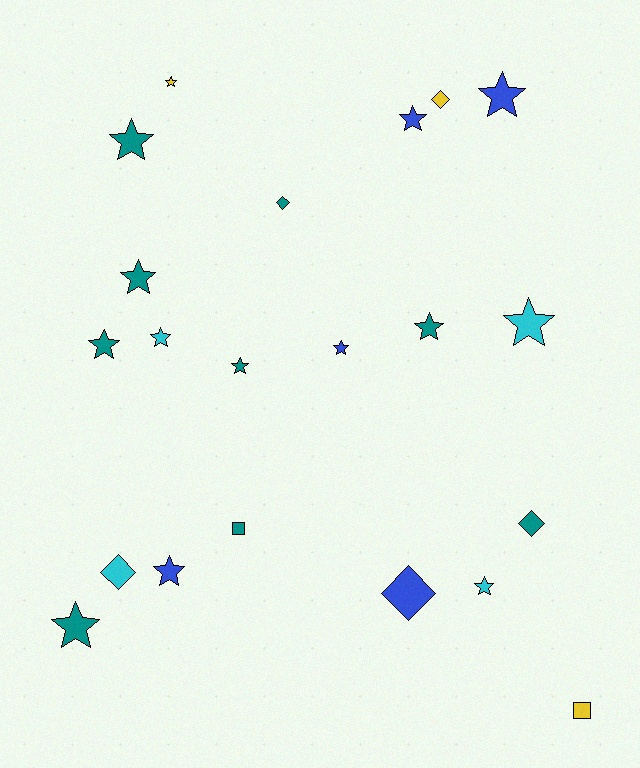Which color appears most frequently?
Teal, with 9 objects.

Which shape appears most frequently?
Star, with 14 objects.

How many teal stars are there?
There are 6 teal stars.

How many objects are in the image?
There are 21 objects.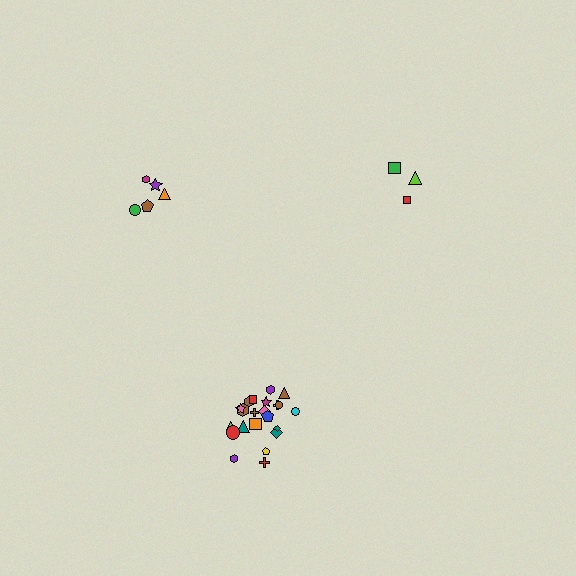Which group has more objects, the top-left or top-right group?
The top-left group.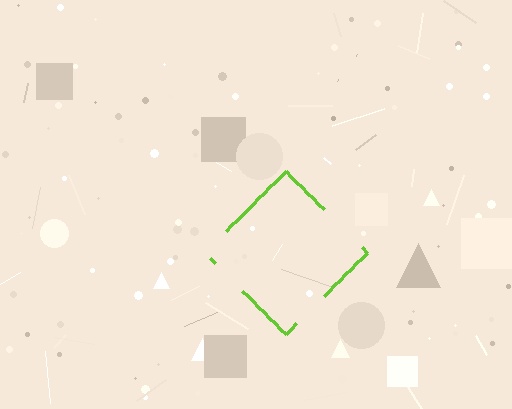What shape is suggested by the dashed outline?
The dashed outline suggests a diamond.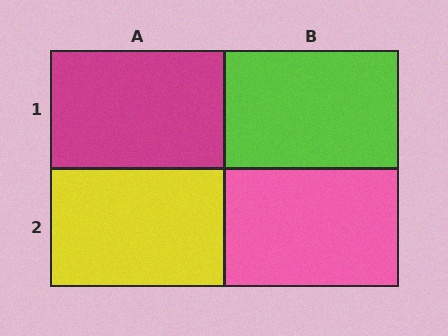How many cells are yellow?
1 cell is yellow.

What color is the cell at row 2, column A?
Yellow.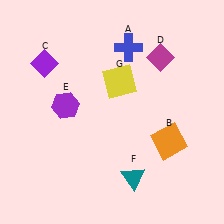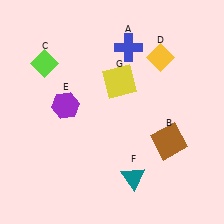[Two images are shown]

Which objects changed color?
B changed from orange to brown. C changed from purple to lime. D changed from magenta to yellow.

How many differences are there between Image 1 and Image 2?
There are 3 differences between the two images.